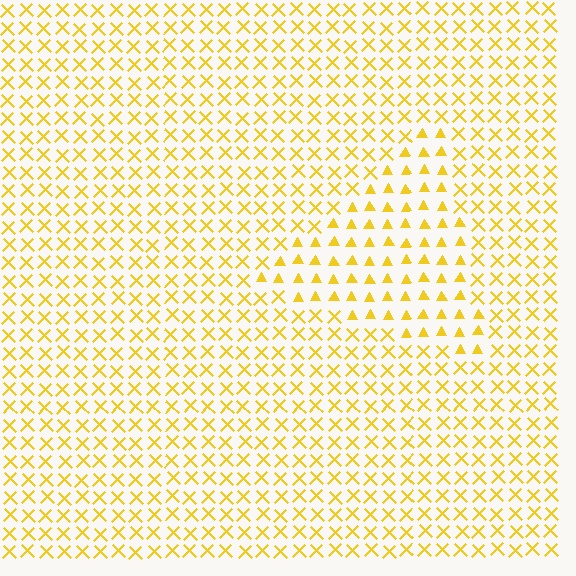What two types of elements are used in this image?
The image uses triangles inside the triangle region and X marks outside it.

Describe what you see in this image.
The image is filled with small yellow elements arranged in a uniform grid. A triangle-shaped region contains triangles, while the surrounding area contains X marks. The boundary is defined purely by the change in element shape.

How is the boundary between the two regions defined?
The boundary is defined by a change in element shape: triangles inside vs. X marks outside. All elements share the same color and spacing.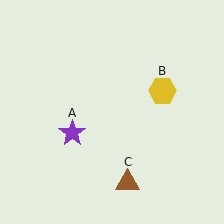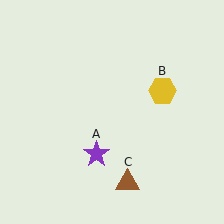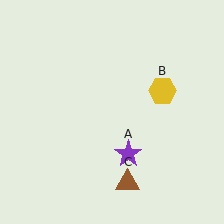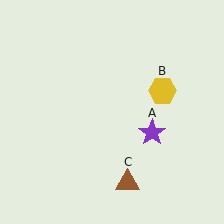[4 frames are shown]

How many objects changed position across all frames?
1 object changed position: purple star (object A).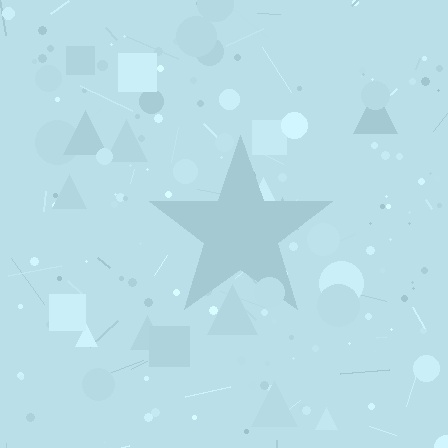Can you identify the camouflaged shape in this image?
The camouflaged shape is a star.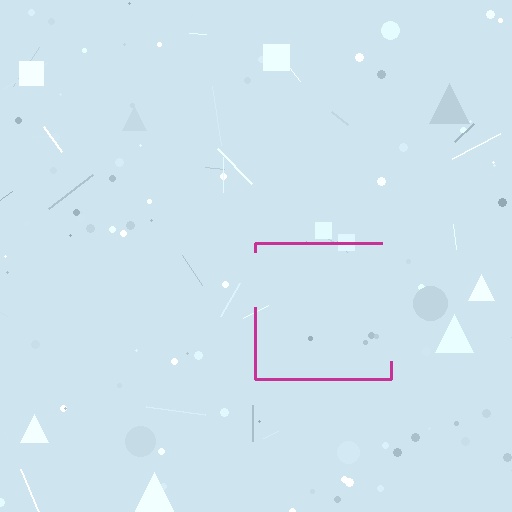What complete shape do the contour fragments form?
The contour fragments form a square.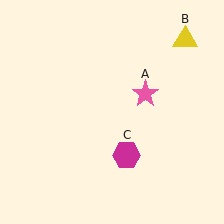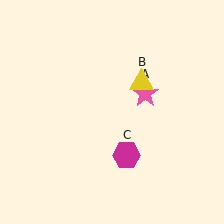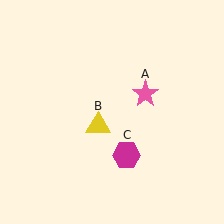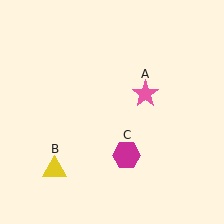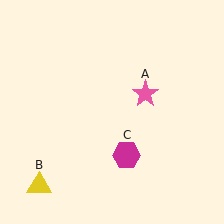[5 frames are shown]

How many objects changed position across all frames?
1 object changed position: yellow triangle (object B).